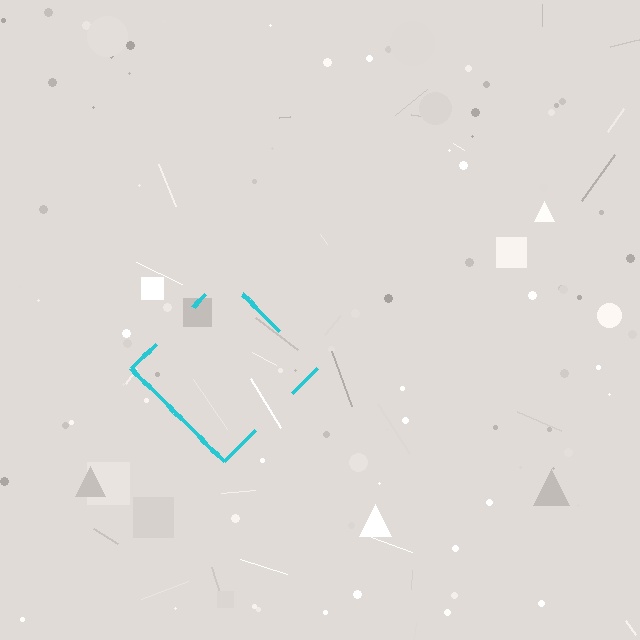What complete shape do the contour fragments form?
The contour fragments form a diamond.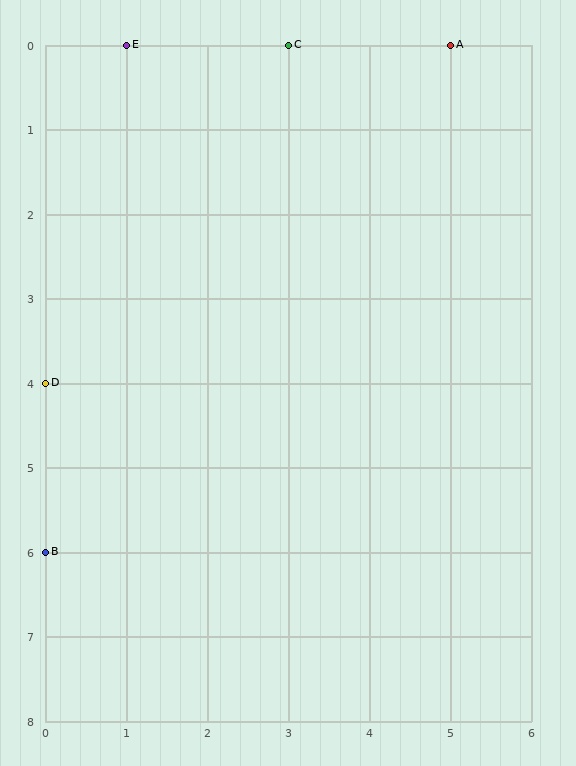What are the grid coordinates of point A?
Point A is at grid coordinates (5, 0).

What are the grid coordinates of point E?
Point E is at grid coordinates (1, 0).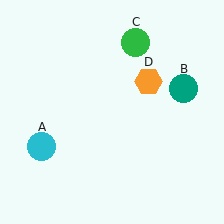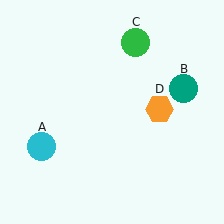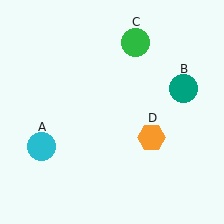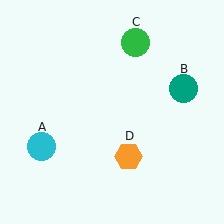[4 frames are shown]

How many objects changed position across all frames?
1 object changed position: orange hexagon (object D).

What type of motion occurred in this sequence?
The orange hexagon (object D) rotated clockwise around the center of the scene.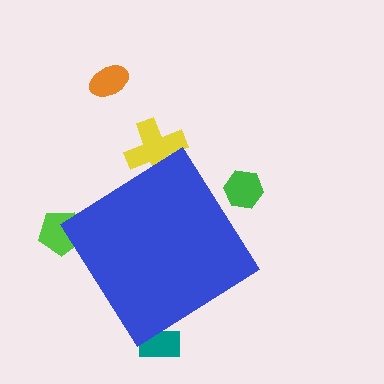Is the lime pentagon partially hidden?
Yes, the lime pentagon is partially hidden behind the blue diamond.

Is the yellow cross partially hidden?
Yes, the yellow cross is partially hidden behind the blue diamond.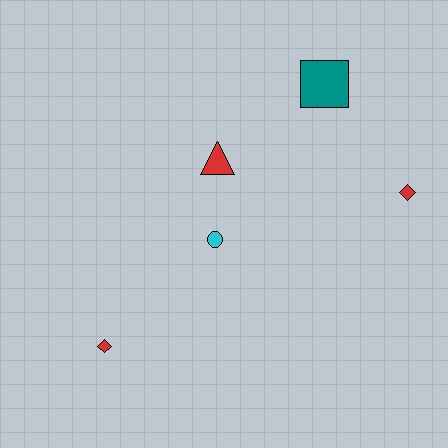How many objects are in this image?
There are 5 objects.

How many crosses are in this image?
There are no crosses.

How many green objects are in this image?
There are no green objects.